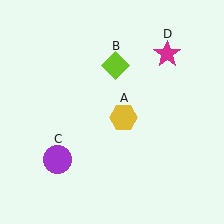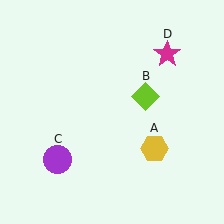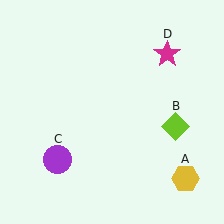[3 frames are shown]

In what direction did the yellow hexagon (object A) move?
The yellow hexagon (object A) moved down and to the right.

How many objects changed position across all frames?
2 objects changed position: yellow hexagon (object A), lime diamond (object B).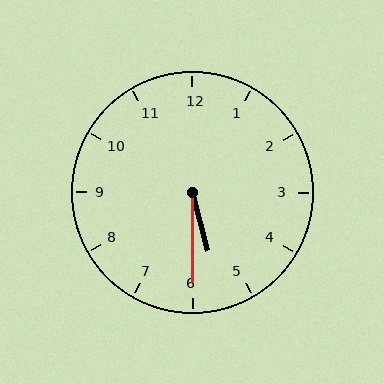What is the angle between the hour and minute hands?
Approximately 15 degrees.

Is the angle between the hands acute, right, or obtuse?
It is acute.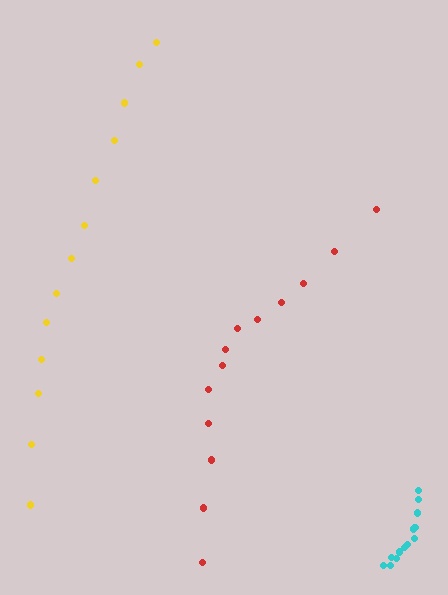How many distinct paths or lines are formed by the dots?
There are 3 distinct paths.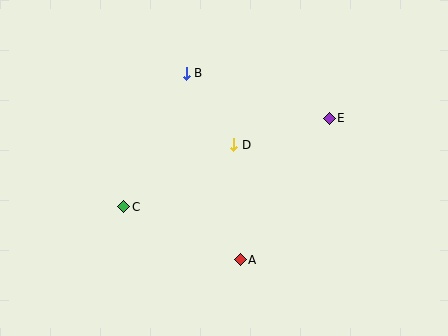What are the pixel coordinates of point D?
Point D is at (234, 145).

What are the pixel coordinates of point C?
Point C is at (124, 207).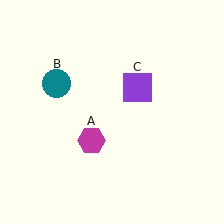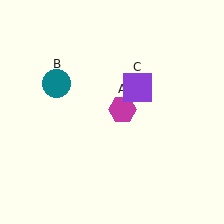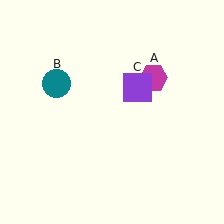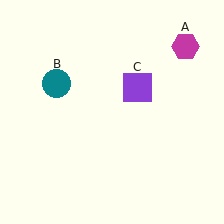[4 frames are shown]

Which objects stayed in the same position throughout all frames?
Teal circle (object B) and purple square (object C) remained stationary.